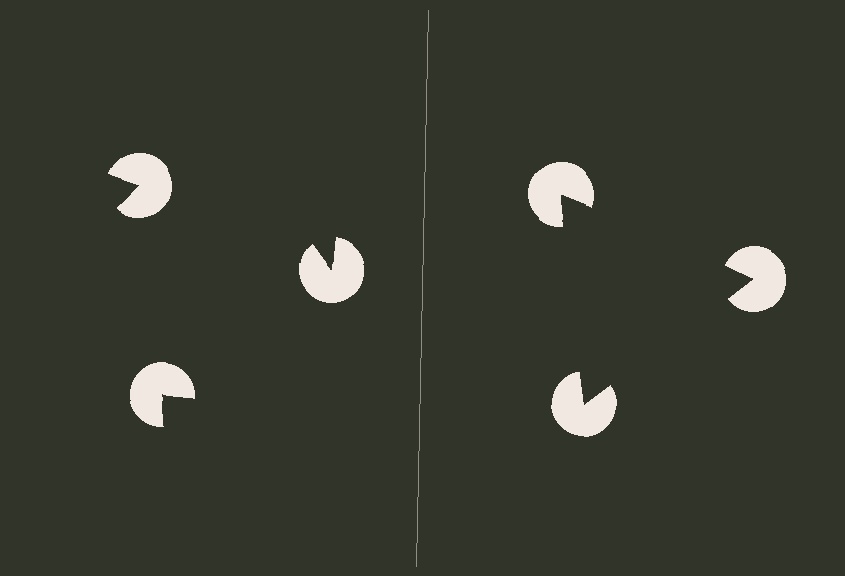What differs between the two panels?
The pac-man discs are positioned identically on both sides; only the wedge orientations differ. On the right they align to a triangle; on the left they are misaligned.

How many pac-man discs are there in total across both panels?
6 — 3 on each side.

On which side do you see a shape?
An illusory triangle appears on the right side. On the left side the wedge cuts are rotated, so no coherent shape forms.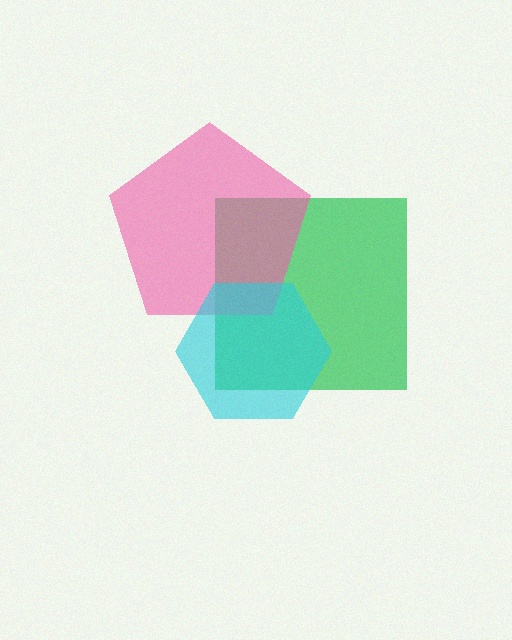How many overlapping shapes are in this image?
There are 3 overlapping shapes in the image.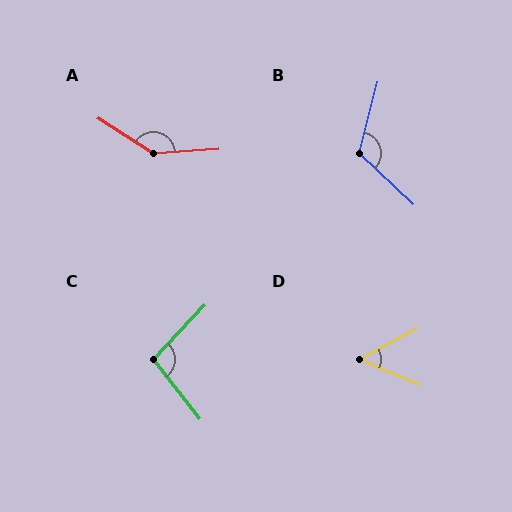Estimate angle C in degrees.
Approximately 98 degrees.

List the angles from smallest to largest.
D (51°), C (98°), B (119°), A (143°).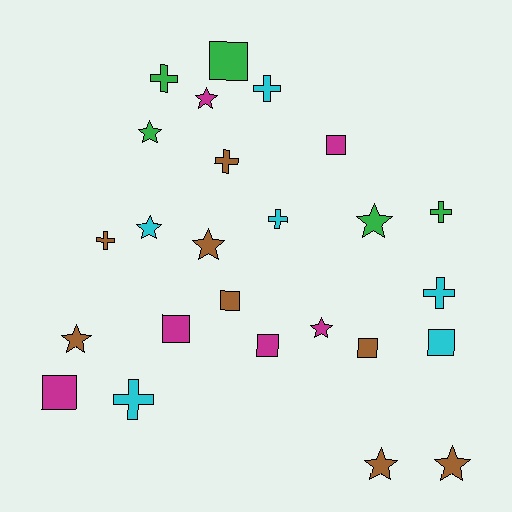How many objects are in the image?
There are 25 objects.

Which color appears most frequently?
Brown, with 8 objects.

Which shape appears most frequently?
Star, with 9 objects.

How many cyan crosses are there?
There are 4 cyan crosses.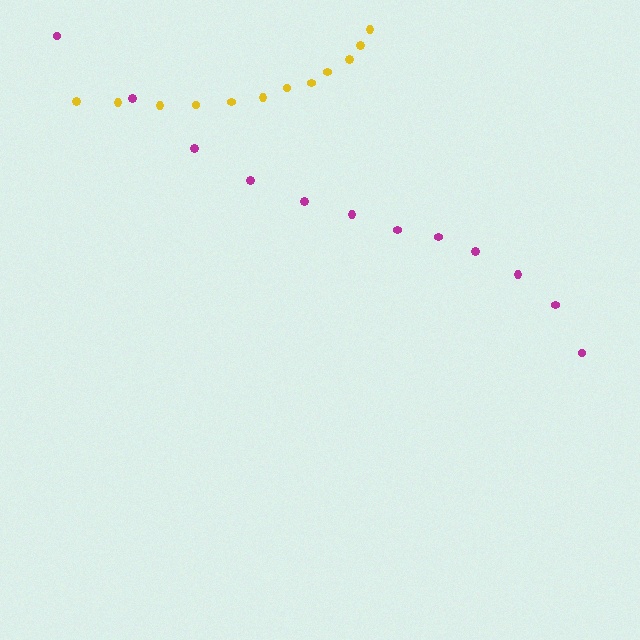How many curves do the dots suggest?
There are 2 distinct paths.